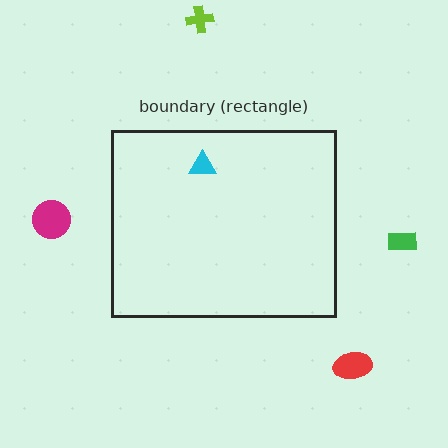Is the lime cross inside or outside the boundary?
Outside.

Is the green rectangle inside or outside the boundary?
Outside.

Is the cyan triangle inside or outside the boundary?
Inside.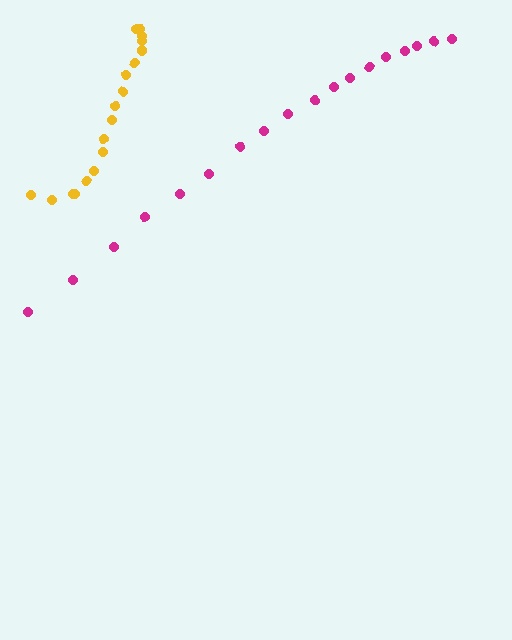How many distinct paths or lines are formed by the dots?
There are 2 distinct paths.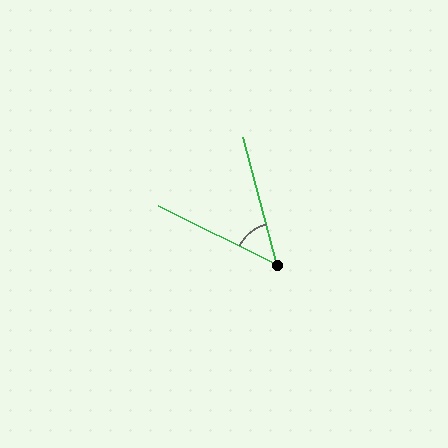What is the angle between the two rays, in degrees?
Approximately 49 degrees.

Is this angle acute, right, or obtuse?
It is acute.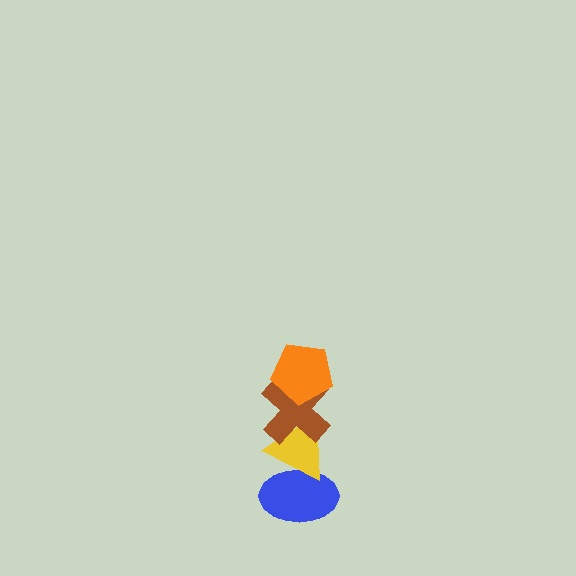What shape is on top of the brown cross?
The orange pentagon is on top of the brown cross.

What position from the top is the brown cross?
The brown cross is 2nd from the top.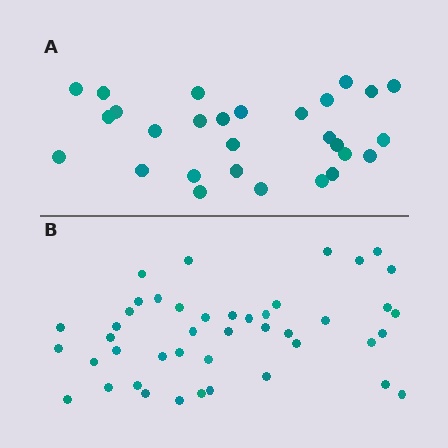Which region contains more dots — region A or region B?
Region B (the bottom region) has more dots.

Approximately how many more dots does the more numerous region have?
Region B has approximately 15 more dots than region A.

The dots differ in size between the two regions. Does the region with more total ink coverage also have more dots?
No. Region A has more total ink coverage because its dots are larger, but region B actually contains more individual dots. Total area can be misleading — the number of items is what matters here.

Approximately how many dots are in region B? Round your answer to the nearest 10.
About 40 dots. (The exact count is 44, which rounds to 40.)